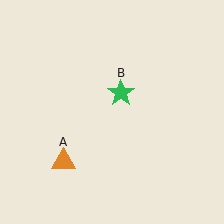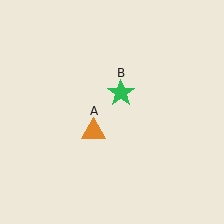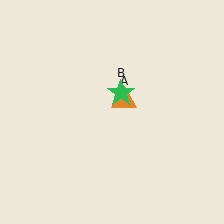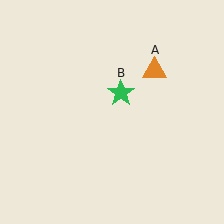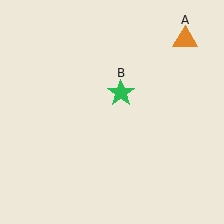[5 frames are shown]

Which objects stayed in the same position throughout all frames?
Green star (object B) remained stationary.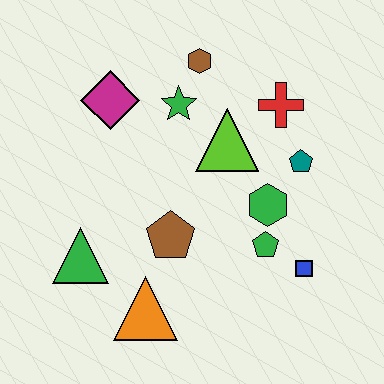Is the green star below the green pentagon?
No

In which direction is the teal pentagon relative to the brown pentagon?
The teal pentagon is to the right of the brown pentagon.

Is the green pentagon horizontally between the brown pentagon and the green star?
No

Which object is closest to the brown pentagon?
The orange triangle is closest to the brown pentagon.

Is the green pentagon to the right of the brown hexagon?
Yes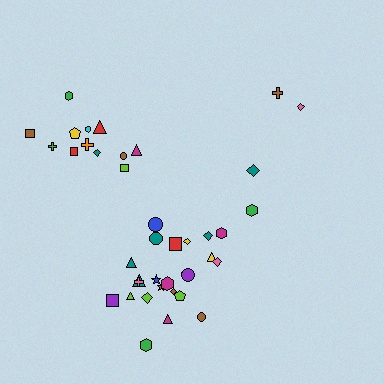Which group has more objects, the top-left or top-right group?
The top-left group.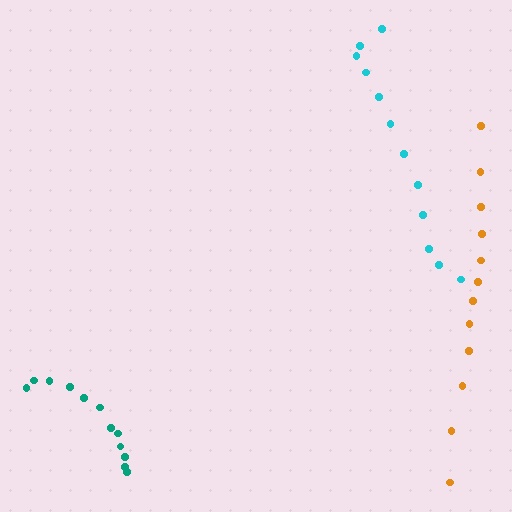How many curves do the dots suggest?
There are 3 distinct paths.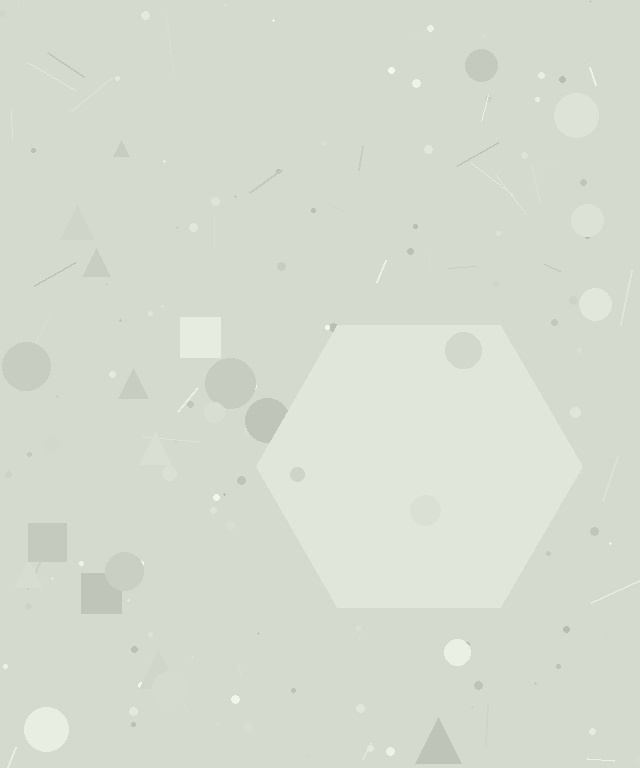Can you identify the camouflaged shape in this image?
The camouflaged shape is a hexagon.